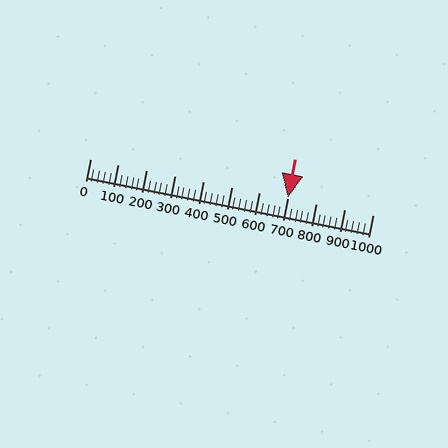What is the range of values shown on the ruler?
The ruler shows values from 0 to 1000.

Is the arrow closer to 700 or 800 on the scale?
The arrow is closer to 700.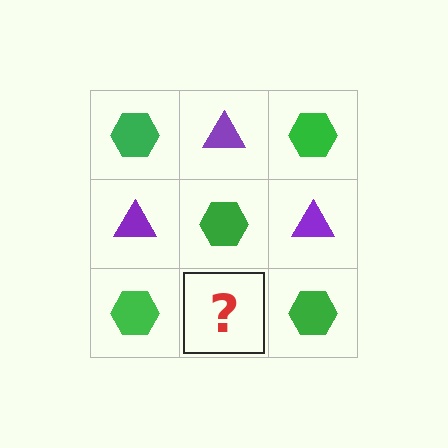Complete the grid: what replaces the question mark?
The question mark should be replaced with a purple triangle.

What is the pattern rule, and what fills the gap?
The rule is that it alternates green hexagon and purple triangle in a checkerboard pattern. The gap should be filled with a purple triangle.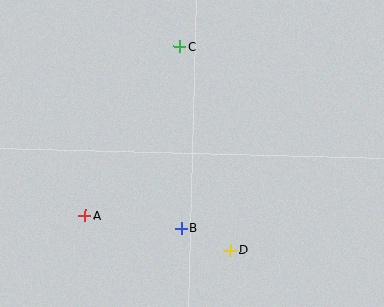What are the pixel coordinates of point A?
Point A is at (85, 216).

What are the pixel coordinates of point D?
Point D is at (230, 250).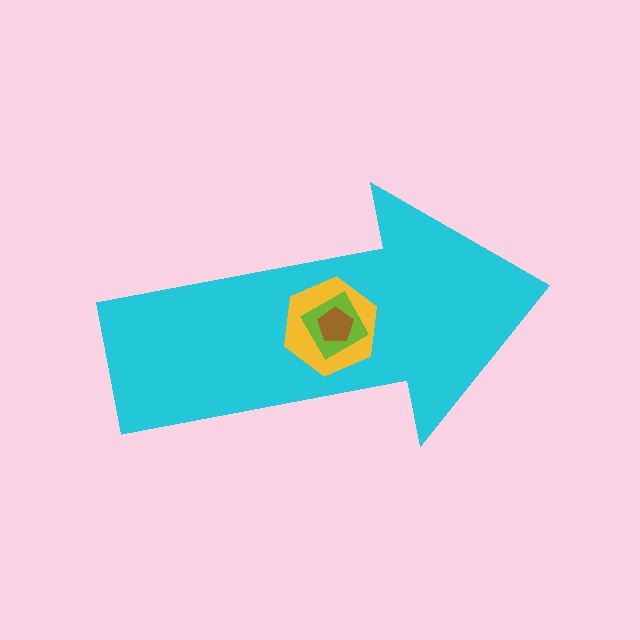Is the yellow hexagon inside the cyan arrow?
Yes.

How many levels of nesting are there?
4.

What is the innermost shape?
The brown pentagon.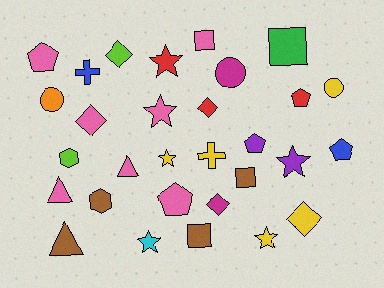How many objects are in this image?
There are 30 objects.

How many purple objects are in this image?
There are 2 purple objects.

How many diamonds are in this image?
There are 5 diamonds.